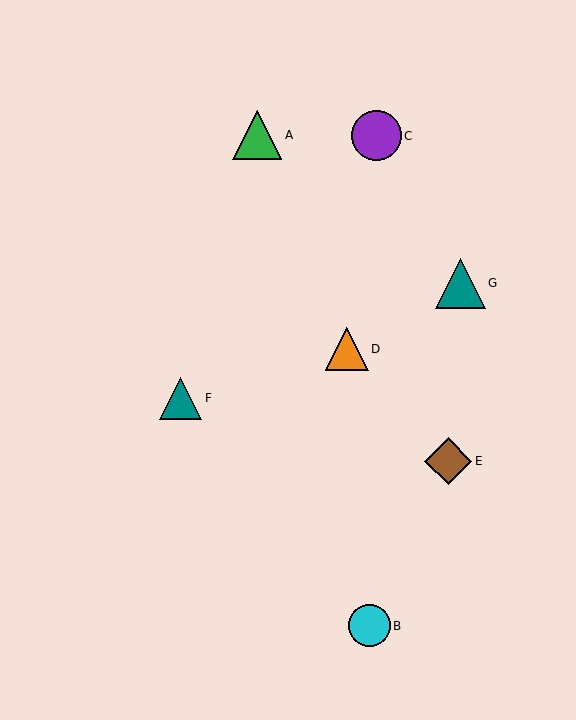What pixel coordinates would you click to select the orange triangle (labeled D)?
Click at (347, 349) to select the orange triangle D.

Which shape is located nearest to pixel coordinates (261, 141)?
The green triangle (labeled A) at (257, 135) is nearest to that location.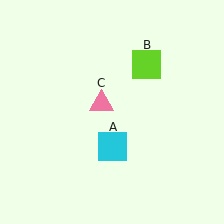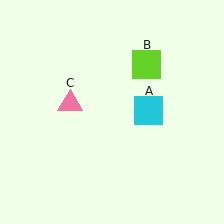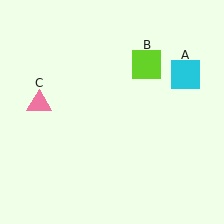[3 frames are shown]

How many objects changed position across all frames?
2 objects changed position: cyan square (object A), pink triangle (object C).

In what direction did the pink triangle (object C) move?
The pink triangle (object C) moved left.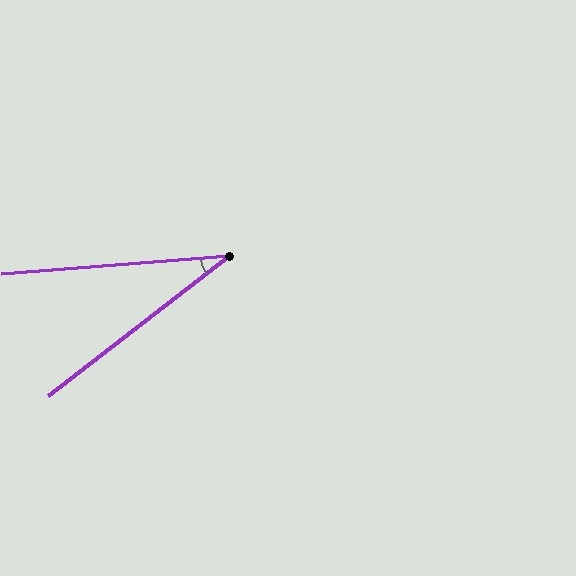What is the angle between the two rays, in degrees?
Approximately 33 degrees.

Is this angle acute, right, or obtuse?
It is acute.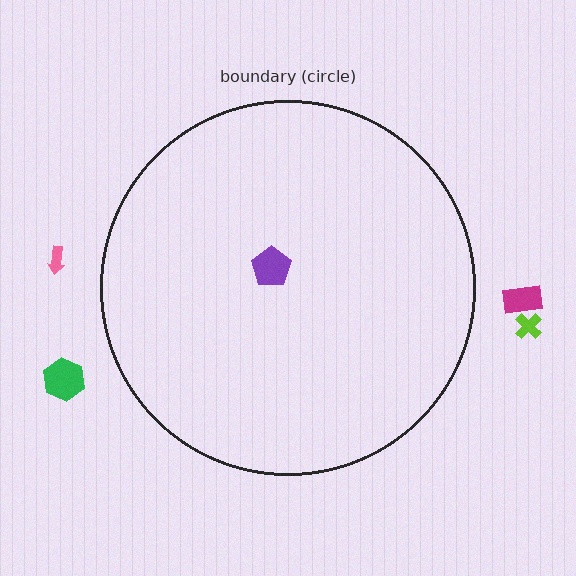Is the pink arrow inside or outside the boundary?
Outside.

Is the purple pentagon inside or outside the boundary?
Inside.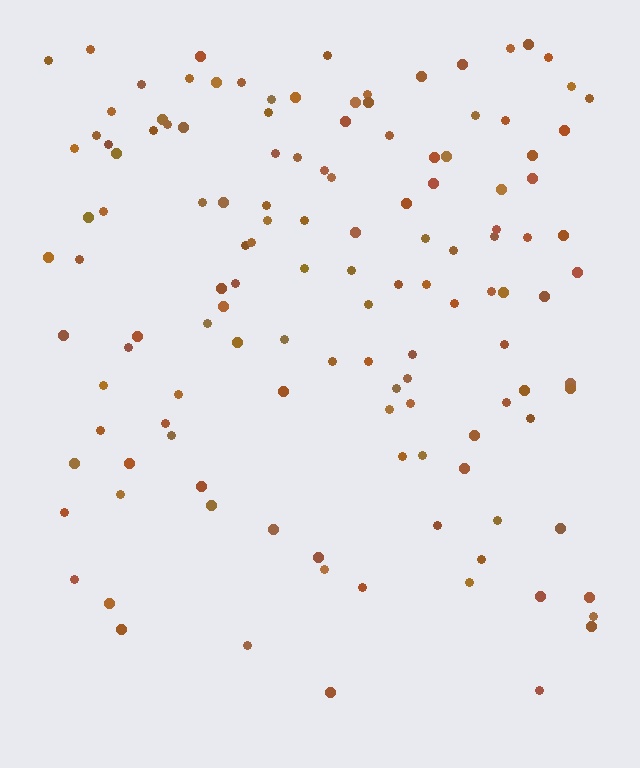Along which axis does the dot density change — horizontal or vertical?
Vertical.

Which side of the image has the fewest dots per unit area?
The bottom.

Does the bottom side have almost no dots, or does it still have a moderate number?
Still a moderate number, just noticeably fewer than the top.